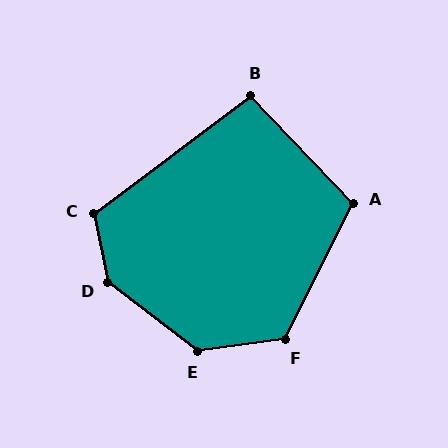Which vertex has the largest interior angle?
D, at approximately 139 degrees.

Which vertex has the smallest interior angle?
B, at approximately 97 degrees.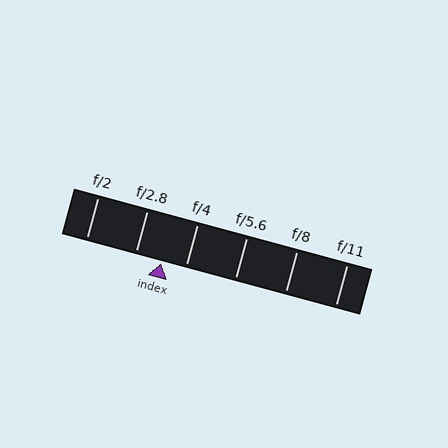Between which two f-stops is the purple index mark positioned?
The index mark is between f/2.8 and f/4.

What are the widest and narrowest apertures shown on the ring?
The widest aperture shown is f/2 and the narrowest is f/11.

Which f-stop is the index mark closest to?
The index mark is closest to f/4.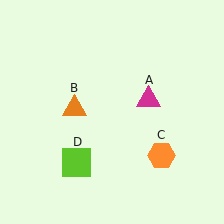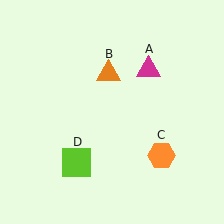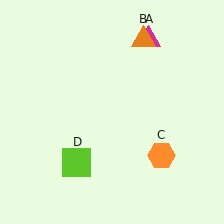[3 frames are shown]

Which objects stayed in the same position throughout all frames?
Orange hexagon (object C) and lime square (object D) remained stationary.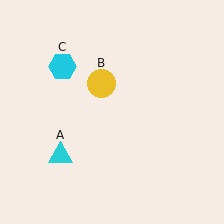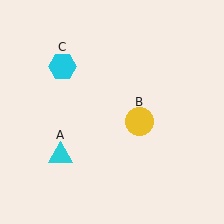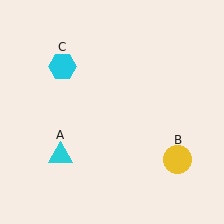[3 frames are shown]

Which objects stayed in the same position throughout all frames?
Cyan triangle (object A) and cyan hexagon (object C) remained stationary.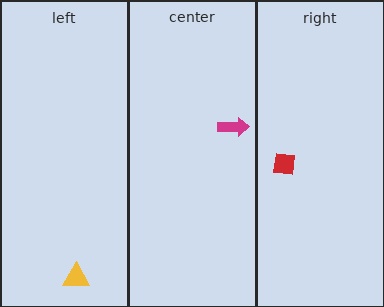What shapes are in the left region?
The yellow triangle.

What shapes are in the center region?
The magenta arrow.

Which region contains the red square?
The right region.